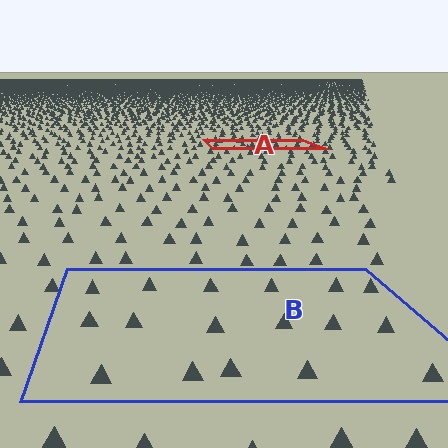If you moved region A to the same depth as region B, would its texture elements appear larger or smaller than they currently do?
They would appear larger. At a closer depth, the same texture elements are projected at a bigger on-screen size.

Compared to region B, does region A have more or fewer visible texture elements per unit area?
Region A has more texture elements per unit area — they are packed more densely because it is farther away.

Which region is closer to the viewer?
Region B is closer. The texture elements there are larger and more spread out.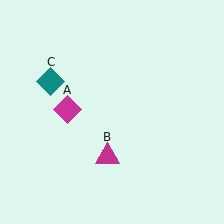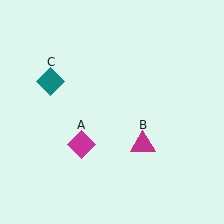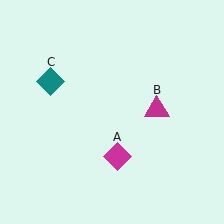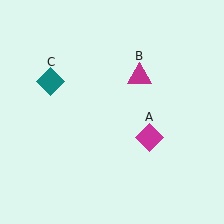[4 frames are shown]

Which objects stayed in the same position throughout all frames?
Teal diamond (object C) remained stationary.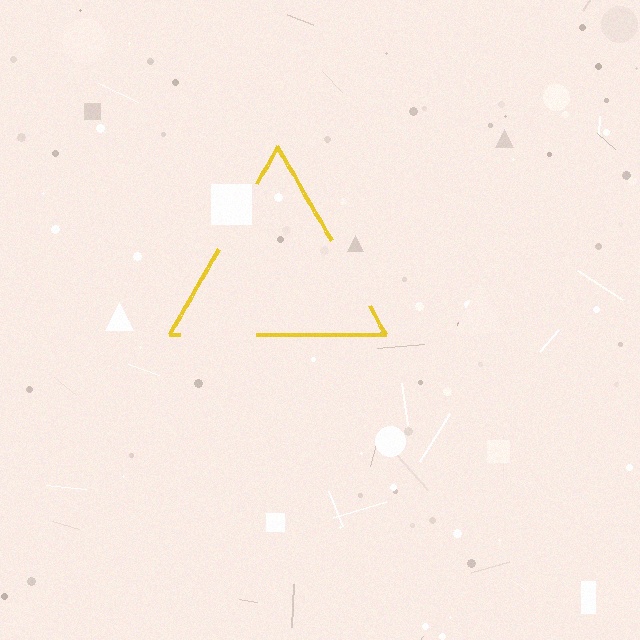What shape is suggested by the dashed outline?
The dashed outline suggests a triangle.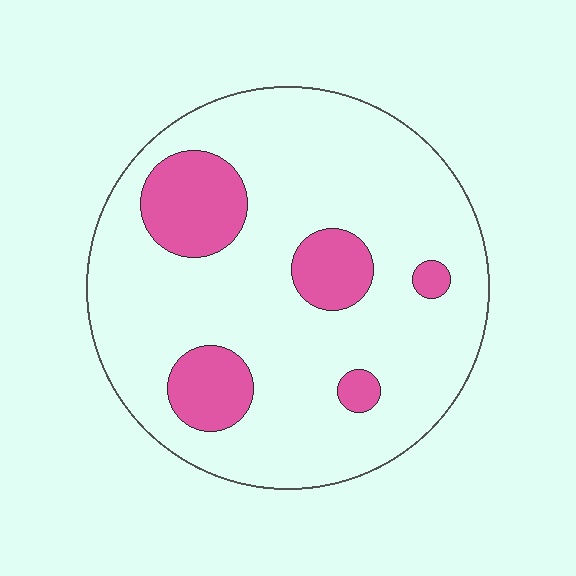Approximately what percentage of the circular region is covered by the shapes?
Approximately 20%.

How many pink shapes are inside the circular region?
5.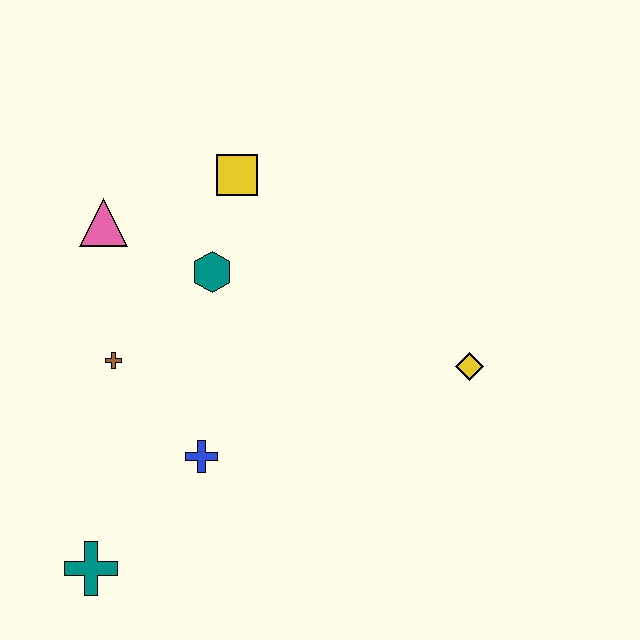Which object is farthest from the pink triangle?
The yellow diamond is farthest from the pink triangle.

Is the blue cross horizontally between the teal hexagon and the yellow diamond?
No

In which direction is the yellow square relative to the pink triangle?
The yellow square is to the right of the pink triangle.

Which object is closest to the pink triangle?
The teal hexagon is closest to the pink triangle.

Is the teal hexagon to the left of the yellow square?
Yes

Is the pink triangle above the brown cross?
Yes